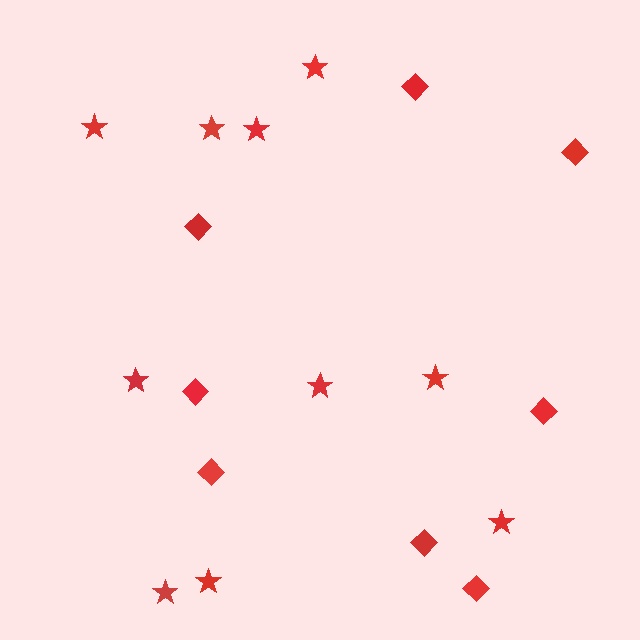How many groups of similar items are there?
There are 2 groups: one group of stars (10) and one group of diamonds (8).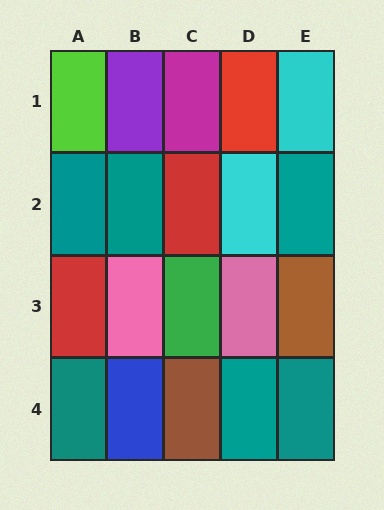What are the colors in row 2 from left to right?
Teal, teal, red, cyan, teal.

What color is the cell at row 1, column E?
Cyan.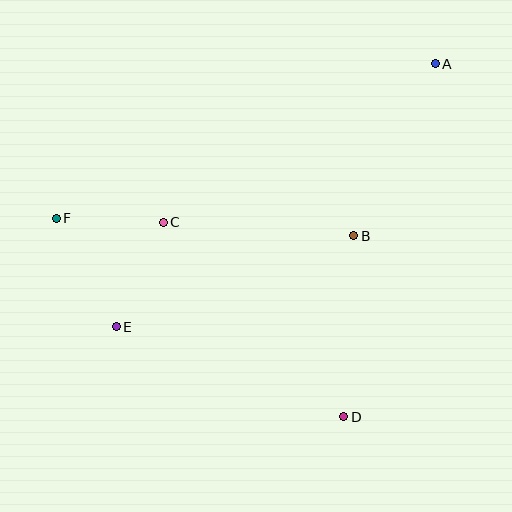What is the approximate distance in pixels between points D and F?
The distance between D and F is approximately 349 pixels.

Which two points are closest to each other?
Points C and F are closest to each other.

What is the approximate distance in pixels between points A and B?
The distance between A and B is approximately 190 pixels.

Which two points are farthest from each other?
Points A and E are farthest from each other.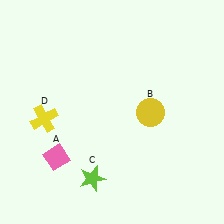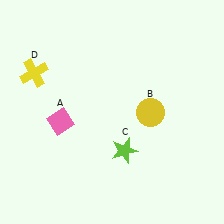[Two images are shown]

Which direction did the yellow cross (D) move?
The yellow cross (D) moved up.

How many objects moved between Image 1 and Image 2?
3 objects moved between the two images.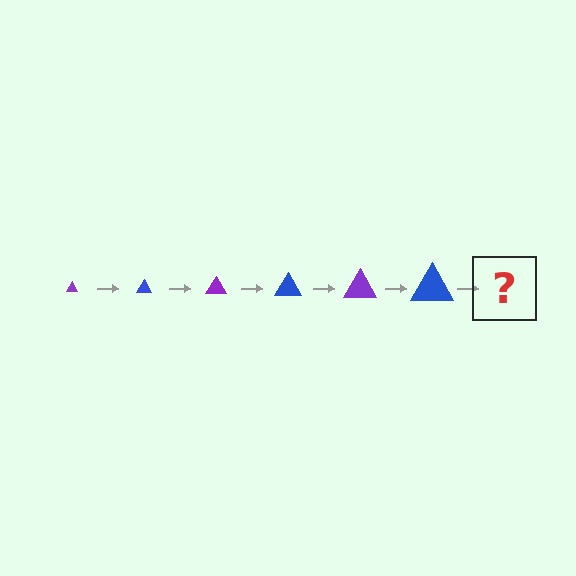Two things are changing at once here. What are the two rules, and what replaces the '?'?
The two rules are that the triangle grows larger each step and the color cycles through purple and blue. The '?' should be a purple triangle, larger than the previous one.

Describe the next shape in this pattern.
It should be a purple triangle, larger than the previous one.